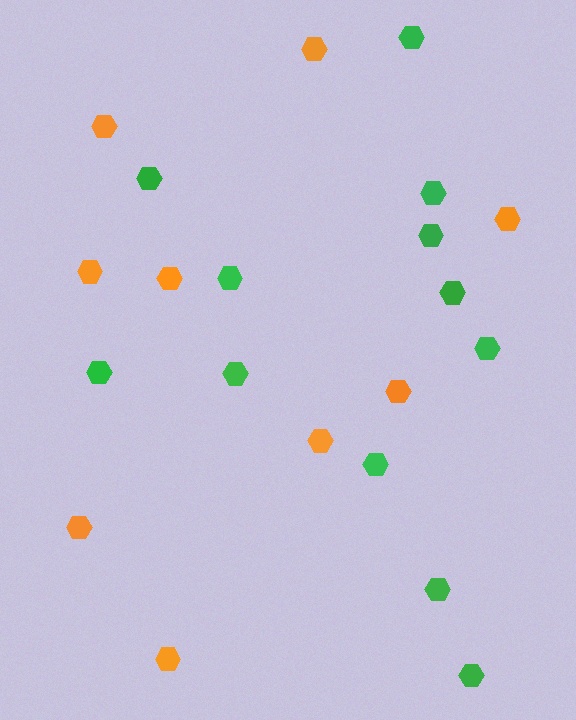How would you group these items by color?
There are 2 groups: one group of green hexagons (12) and one group of orange hexagons (9).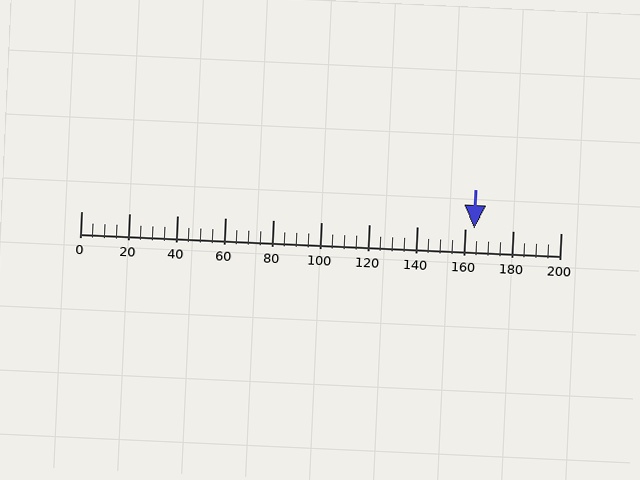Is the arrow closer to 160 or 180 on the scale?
The arrow is closer to 160.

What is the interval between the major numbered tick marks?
The major tick marks are spaced 20 units apart.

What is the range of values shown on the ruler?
The ruler shows values from 0 to 200.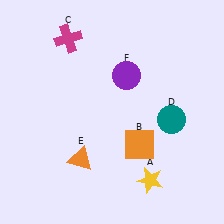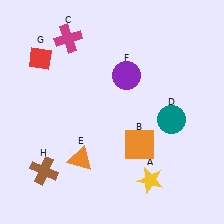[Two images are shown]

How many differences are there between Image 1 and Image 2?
There are 2 differences between the two images.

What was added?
A red diamond (G), a brown cross (H) were added in Image 2.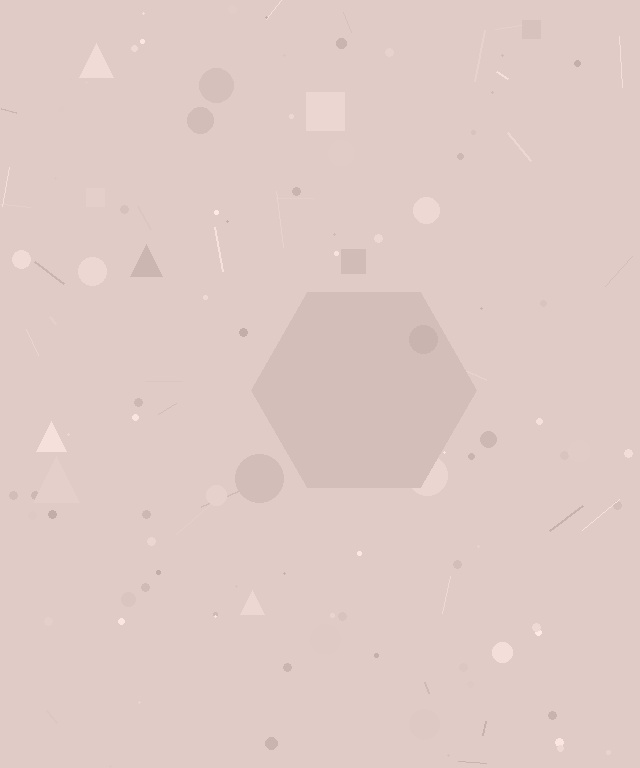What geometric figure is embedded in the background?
A hexagon is embedded in the background.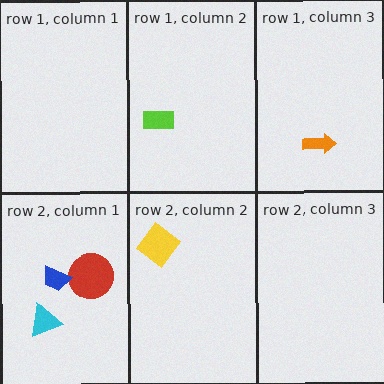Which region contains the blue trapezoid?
The row 2, column 1 region.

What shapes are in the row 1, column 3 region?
The orange arrow.